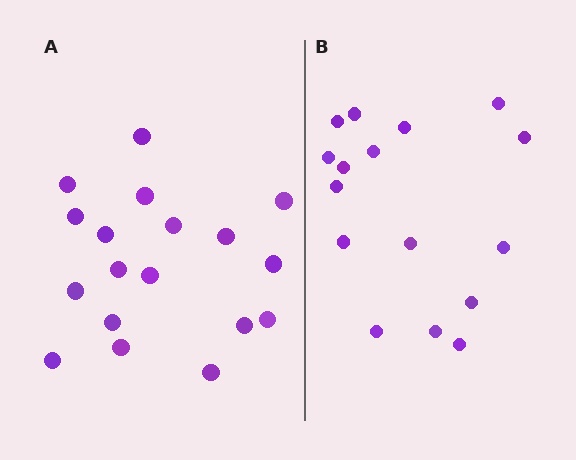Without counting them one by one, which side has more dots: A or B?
Region A (the left region) has more dots.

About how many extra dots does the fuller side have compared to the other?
Region A has just a few more — roughly 2 or 3 more dots than region B.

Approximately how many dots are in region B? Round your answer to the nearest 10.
About 20 dots. (The exact count is 16, which rounds to 20.)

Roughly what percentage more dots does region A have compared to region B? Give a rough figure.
About 10% more.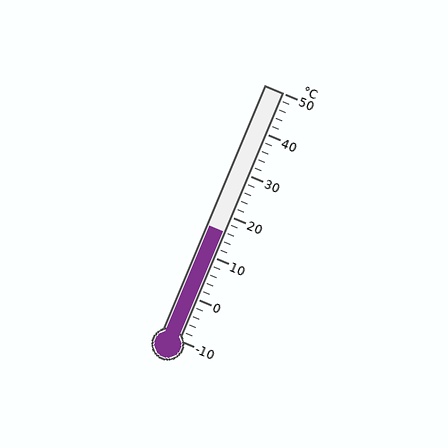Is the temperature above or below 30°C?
The temperature is below 30°C.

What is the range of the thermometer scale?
The thermometer scale ranges from -10°C to 50°C.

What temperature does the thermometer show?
The thermometer shows approximately 16°C.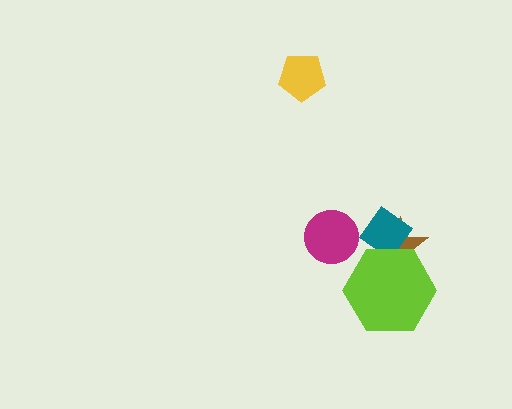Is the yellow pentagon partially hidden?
No, no other shape covers it.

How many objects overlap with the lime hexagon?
2 objects overlap with the lime hexagon.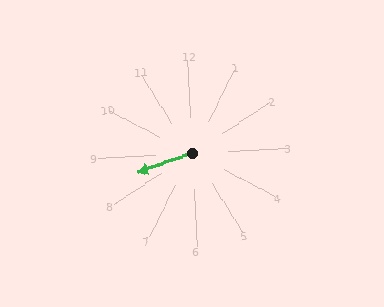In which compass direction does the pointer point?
West.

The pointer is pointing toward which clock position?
Roughly 8 o'clock.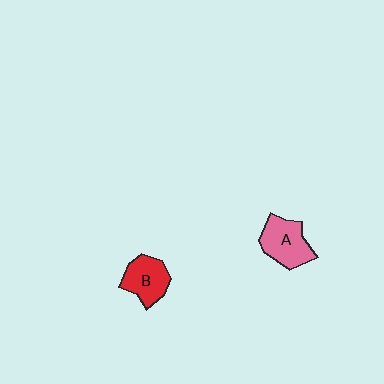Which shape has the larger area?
Shape A (pink).